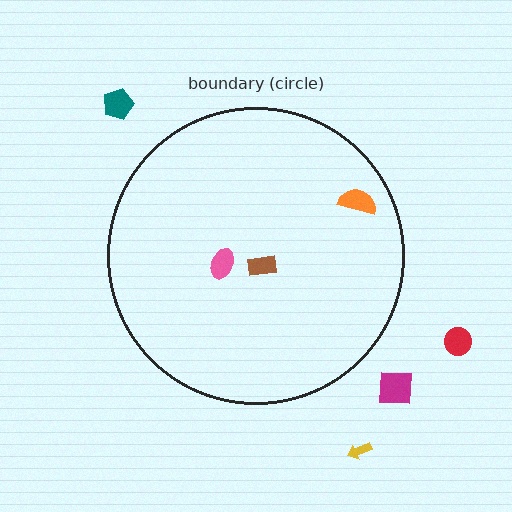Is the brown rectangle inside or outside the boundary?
Inside.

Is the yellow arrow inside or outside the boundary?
Outside.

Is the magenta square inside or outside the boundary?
Outside.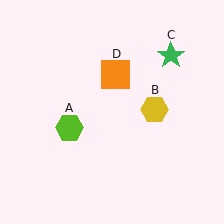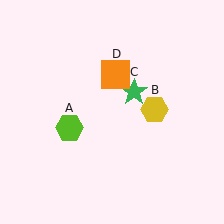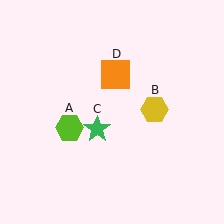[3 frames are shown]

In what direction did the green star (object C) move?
The green star (object C) moved down and to the left.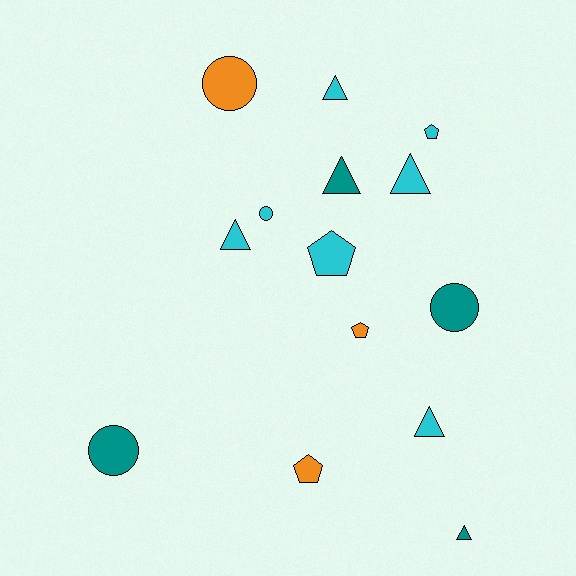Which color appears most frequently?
Cyan, with 7 objects.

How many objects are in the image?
There are 14 objects.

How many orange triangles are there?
There are no orange triangles.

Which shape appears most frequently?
Triangle, with 6 objects.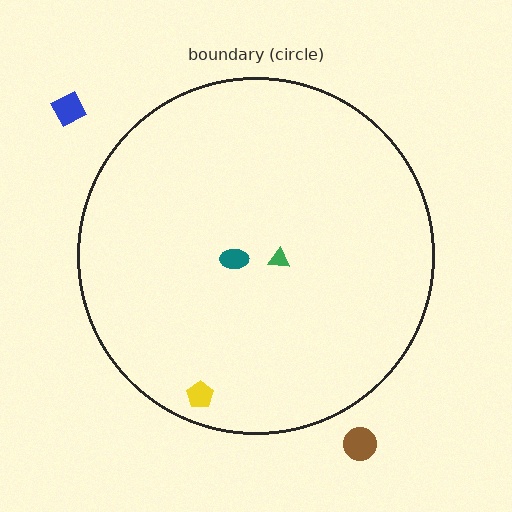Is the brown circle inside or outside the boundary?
Outside.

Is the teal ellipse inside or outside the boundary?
Inside.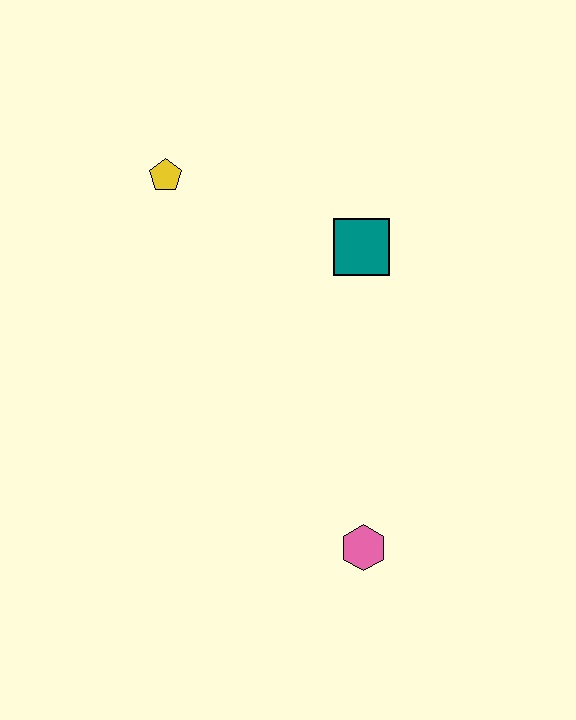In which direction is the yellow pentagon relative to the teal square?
The yellow pentagon is to the left of the teal square.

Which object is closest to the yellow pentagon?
The teal square is closest to the yellow pentagon.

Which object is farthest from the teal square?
The pink hexagon is farthest from the teal square.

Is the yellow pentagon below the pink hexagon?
No